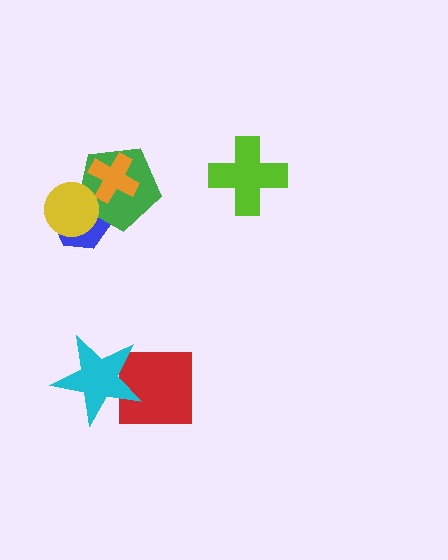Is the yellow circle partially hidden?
No, no other shape covers it.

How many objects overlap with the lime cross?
0 objects overlap with the lime cross.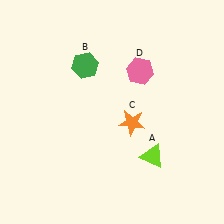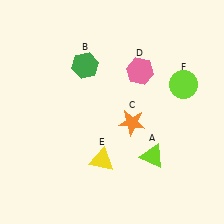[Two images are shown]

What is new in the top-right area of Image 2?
A lime circle (F) was added in the top-right area of Image 2.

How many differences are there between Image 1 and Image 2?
There are 2 differences between the two images.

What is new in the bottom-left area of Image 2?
A yellow triangle (E) was added in the bottom-left area of Image 2.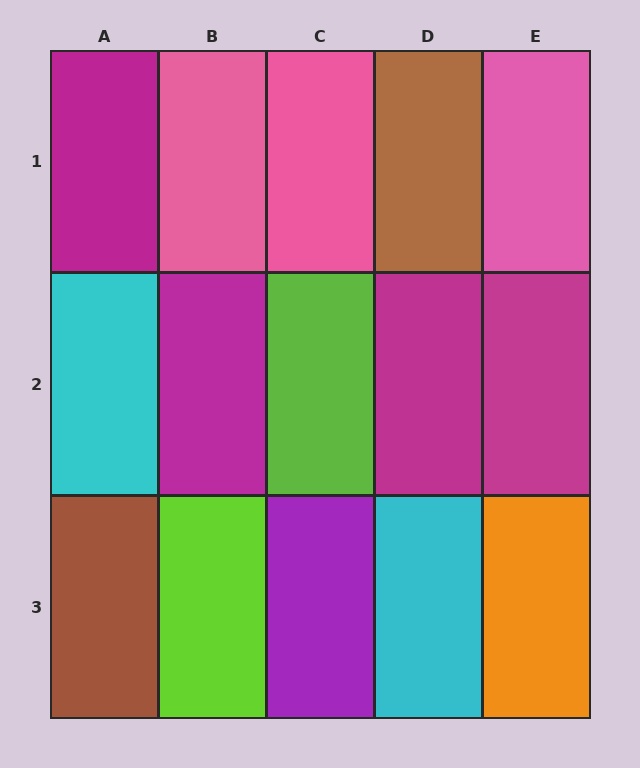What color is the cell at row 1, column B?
Pink.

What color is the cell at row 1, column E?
Pink.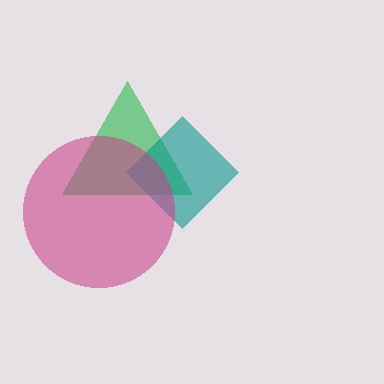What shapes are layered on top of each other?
The layered shapes are: a green triangle, a teal diamond, a magenta circle.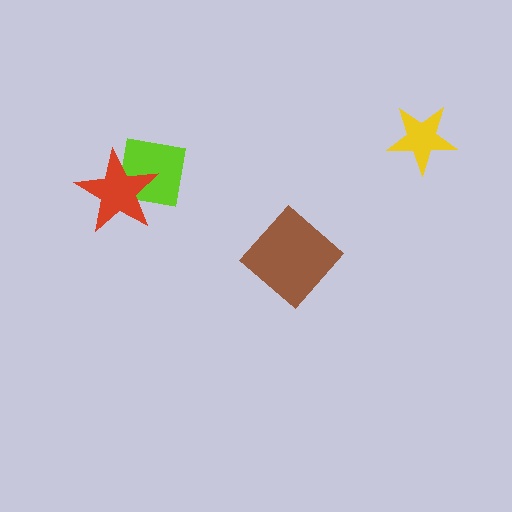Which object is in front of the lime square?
The red star is in front of the lime square.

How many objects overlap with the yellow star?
0 objects overlap with the yellow star.